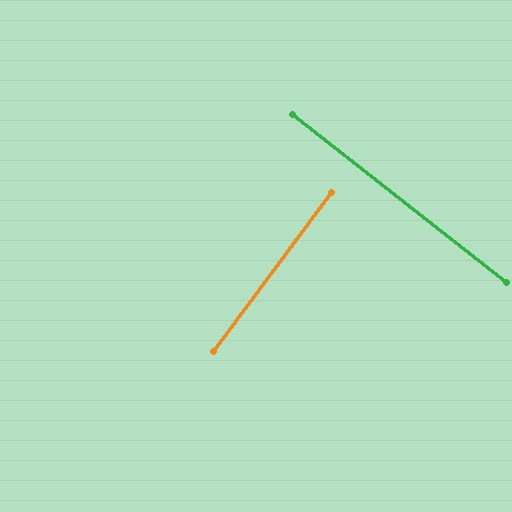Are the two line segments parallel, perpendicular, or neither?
Perpendicular — they meet at approximately 88°.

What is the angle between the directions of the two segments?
Approximately 88 degrees.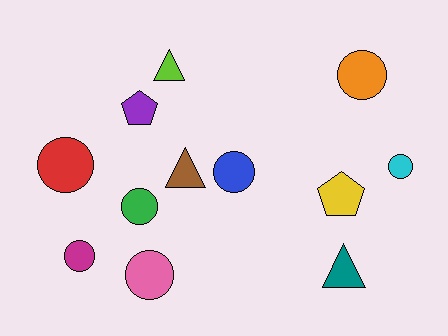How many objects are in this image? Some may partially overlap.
There are 12 objects.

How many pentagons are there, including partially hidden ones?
There are 2 pentagons.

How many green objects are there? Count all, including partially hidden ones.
There is 1 green object.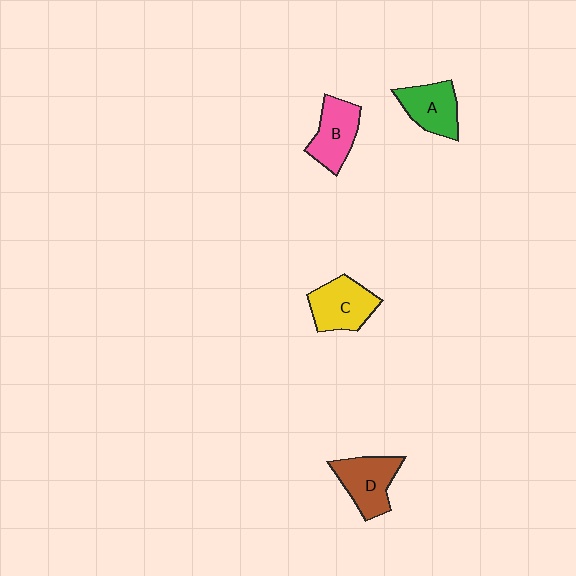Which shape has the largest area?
Shape C (yellow).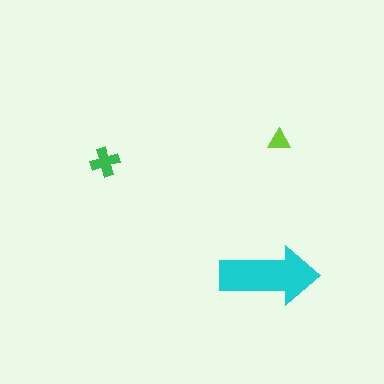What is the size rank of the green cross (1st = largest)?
2nd.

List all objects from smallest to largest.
The lime triangle, the green cross, the cyan arrow.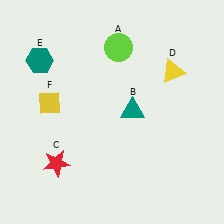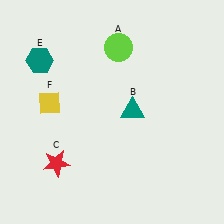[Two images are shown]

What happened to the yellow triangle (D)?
The yellow triangle (D) was removed in Image 2. It was in the top-right area of Image 1.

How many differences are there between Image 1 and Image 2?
There is 1 difference between the two images.